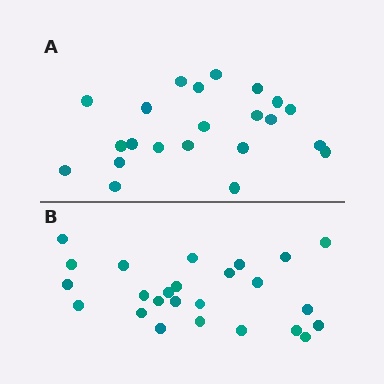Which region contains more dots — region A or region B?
Region B (the bottom region) has more dots.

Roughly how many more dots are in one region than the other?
Region B has just a few more — roughly 2 or 3 more dots than region A.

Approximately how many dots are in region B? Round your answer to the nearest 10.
About 20 dots. (The exact count is 25, which rounds to 20.)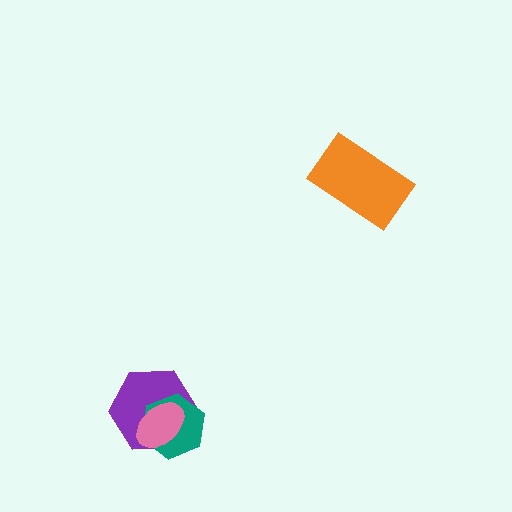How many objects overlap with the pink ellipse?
2 objects overlap with the pink ellipse.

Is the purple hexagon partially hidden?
Yes, it is partially covered by another shape.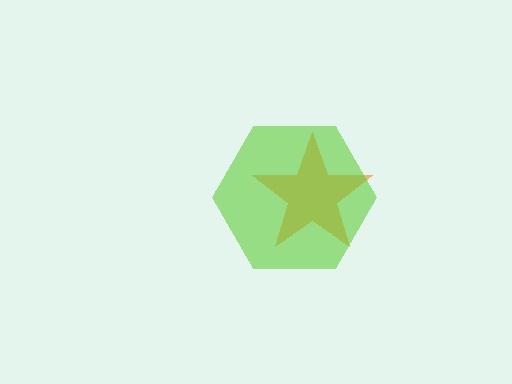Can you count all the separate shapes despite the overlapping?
Yes, there are 2 separate shapes.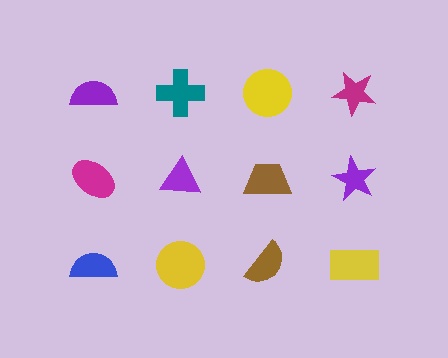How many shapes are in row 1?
4 shapes.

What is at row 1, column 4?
A magenta star.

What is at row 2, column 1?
A magenta ellipse.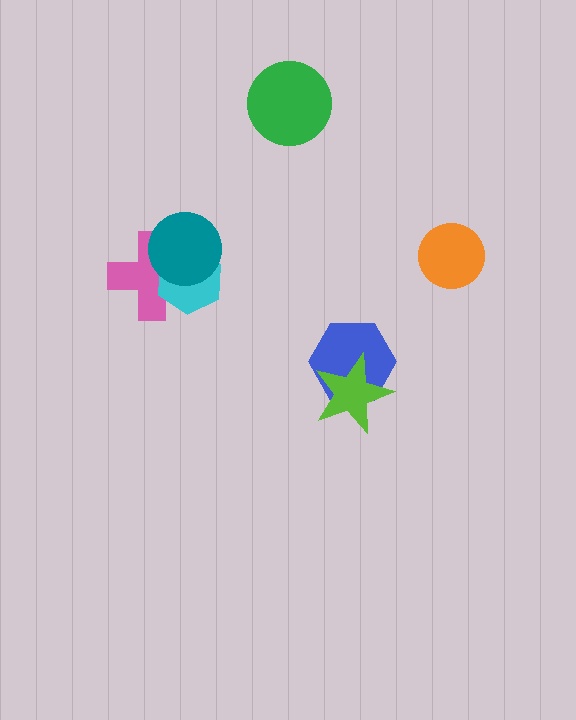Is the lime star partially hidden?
No, no other shape covers it.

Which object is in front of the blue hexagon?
The lime star is in front of the blue hexagon.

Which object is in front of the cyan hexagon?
The teal circle is in front of the cyan hexagon.